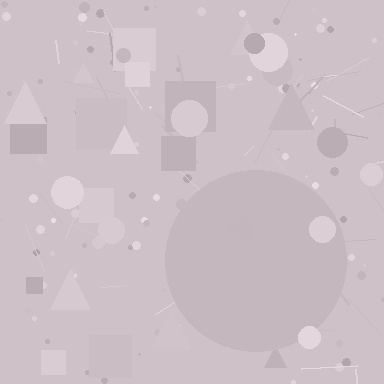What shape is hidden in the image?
A circle is hidden in the image.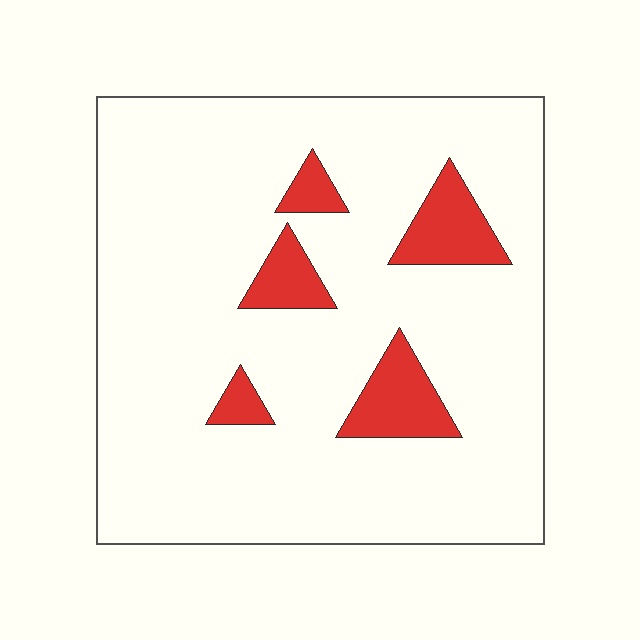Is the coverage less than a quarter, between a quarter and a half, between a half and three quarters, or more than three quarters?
Less than a quarter.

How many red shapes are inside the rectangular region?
5.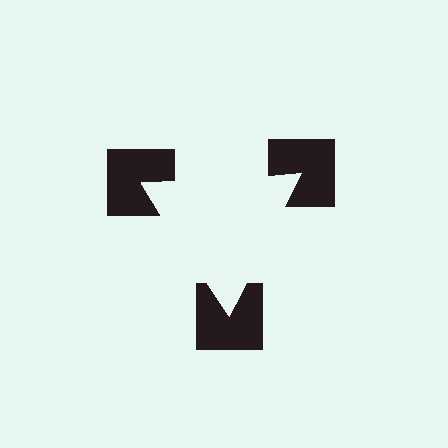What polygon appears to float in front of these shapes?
An illusory triangle — its edges are inferred from the aligned wedge cuts in the notched squares, not physically drawn.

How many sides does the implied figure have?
3 sides.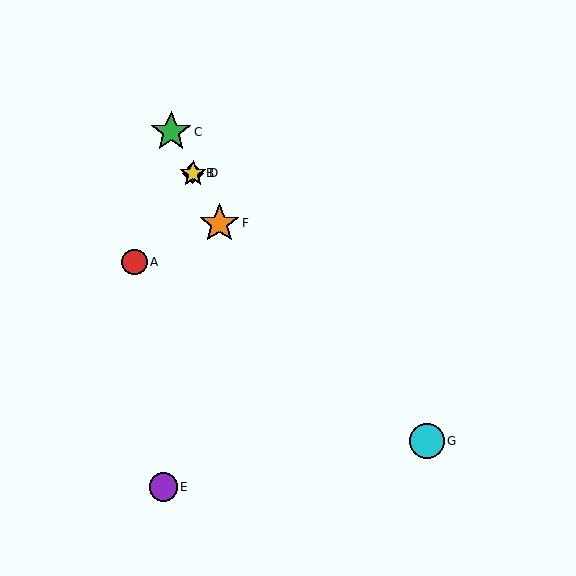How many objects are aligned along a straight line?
4 objects (B, C, D, F) are aligned along a straight line.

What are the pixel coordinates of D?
Object D is at (193, 173).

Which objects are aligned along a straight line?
Objects B, C, D, F are aligned along a straight line.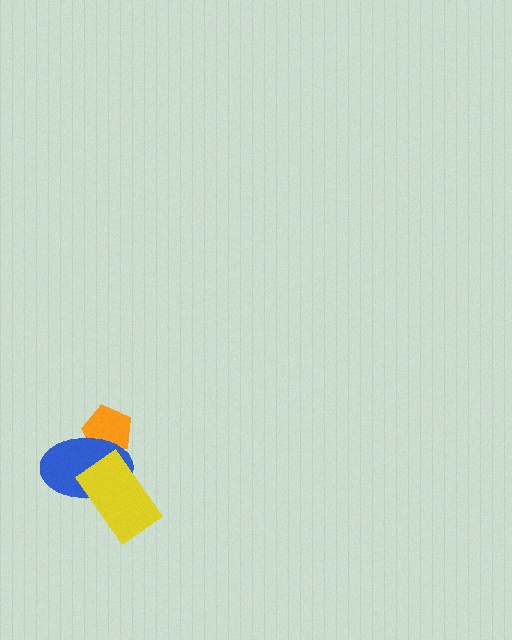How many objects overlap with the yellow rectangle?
1 object overlaps with the yellow rectangle.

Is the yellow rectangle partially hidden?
No, no other shape covers it.